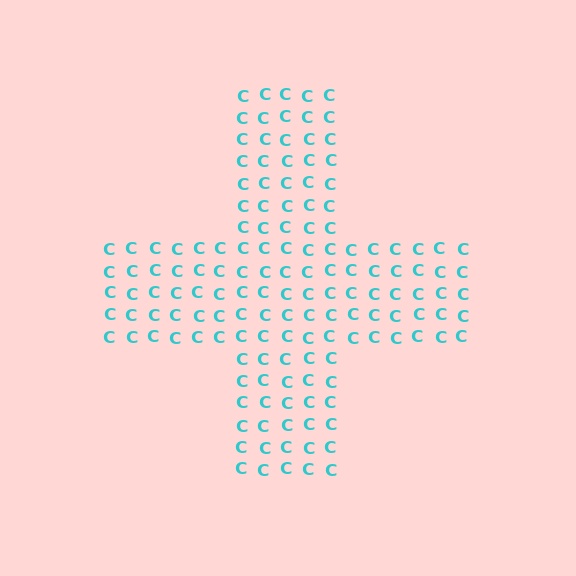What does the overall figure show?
The overall figure shows a cross.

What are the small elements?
The small elements are letter C's.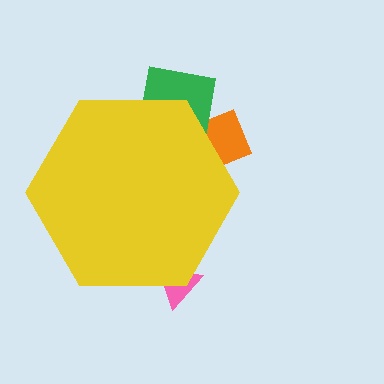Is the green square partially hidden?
Yes, the green square is partially hidden behind the yellow hexagon.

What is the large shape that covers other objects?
A yellow hexagon.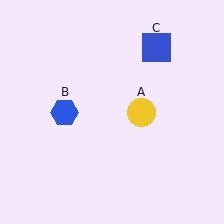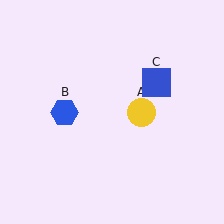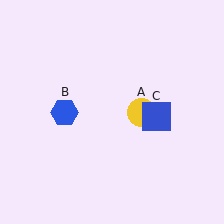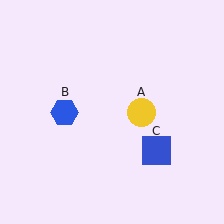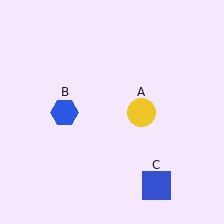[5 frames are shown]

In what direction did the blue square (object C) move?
The blue square (object C) moved down.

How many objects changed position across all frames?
1 object changed position: blue square (object C).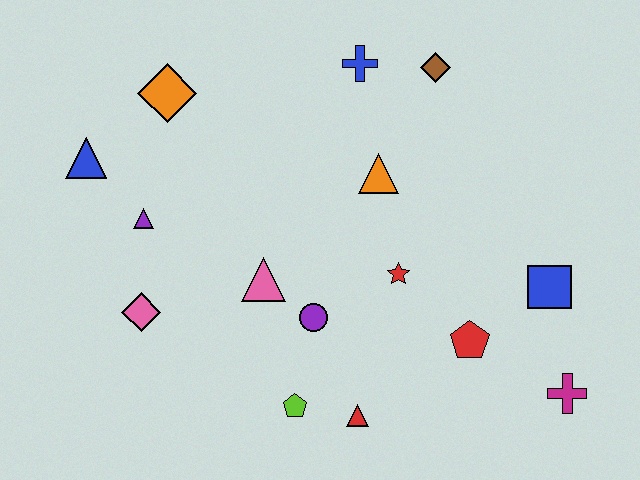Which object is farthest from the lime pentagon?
The brown diamond is farthest from the lime pentagon.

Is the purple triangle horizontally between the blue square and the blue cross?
No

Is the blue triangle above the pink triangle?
Yes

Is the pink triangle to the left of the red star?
Yes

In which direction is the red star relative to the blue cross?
The red star is below the blue cross.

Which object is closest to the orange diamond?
The blue triangle is closest to the orange diamond.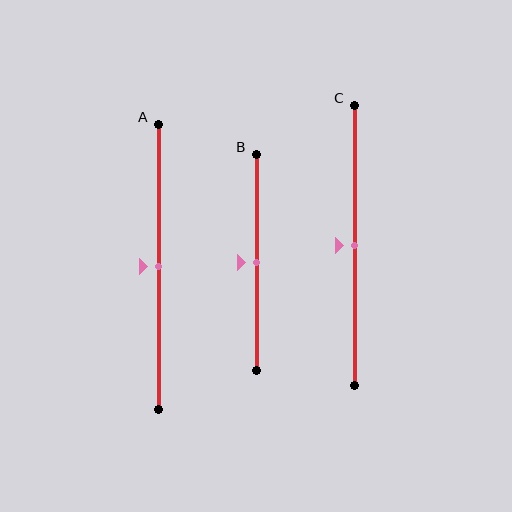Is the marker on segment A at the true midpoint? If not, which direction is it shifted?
Yes, the marker on segment A is at the true midpoint.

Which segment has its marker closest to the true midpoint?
Segment A has its marker closest to the true midpoint.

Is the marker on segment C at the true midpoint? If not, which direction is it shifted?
Yes, the marker on segment C is at the true midpoint.